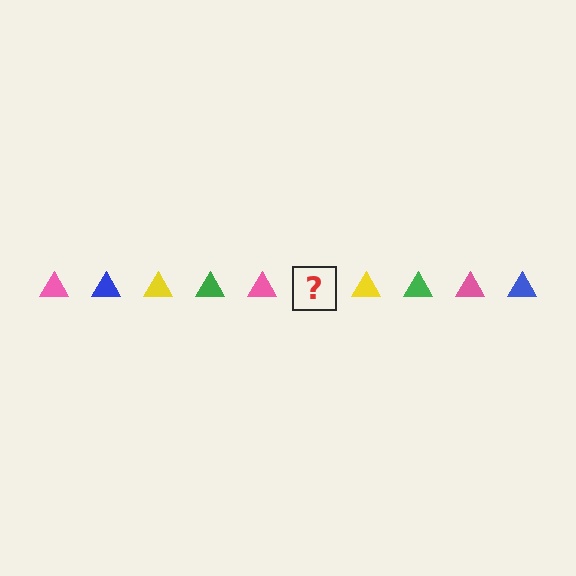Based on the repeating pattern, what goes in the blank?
The blank should be a blue triangle.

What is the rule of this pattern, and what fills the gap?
The rule is that the pattern cycles through pink, blue, yellow, green triangles. The gap should be filled with a blue triangle.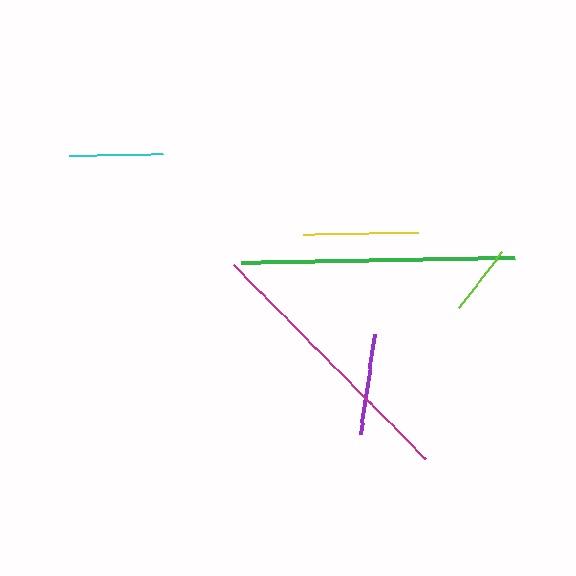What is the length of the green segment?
The green segment is approximately 274 pixels long.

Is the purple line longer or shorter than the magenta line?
The magenta line is longer than the purple line.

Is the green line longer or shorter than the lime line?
The green line is longer than the lime line.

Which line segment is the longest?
The green line is the longest at approximately 274 pixels.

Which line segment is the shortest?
The lime line is the shortest at approximately 71 pixels.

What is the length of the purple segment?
The purple segment is approximately 100 pixels long.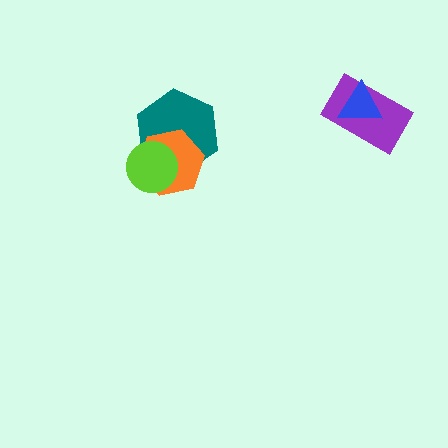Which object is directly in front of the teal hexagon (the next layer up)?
The orange hexagon is directly in front of the teal hexagon.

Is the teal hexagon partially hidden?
Yes, it is partially covered by another shape.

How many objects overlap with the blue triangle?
1 object overlaps with the blue triangle.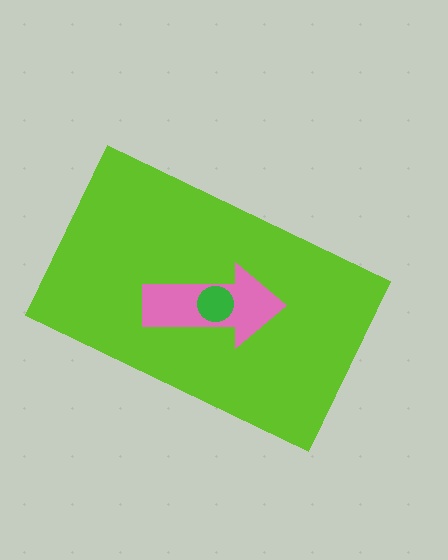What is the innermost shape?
The green circle.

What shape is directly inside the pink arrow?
The green circle.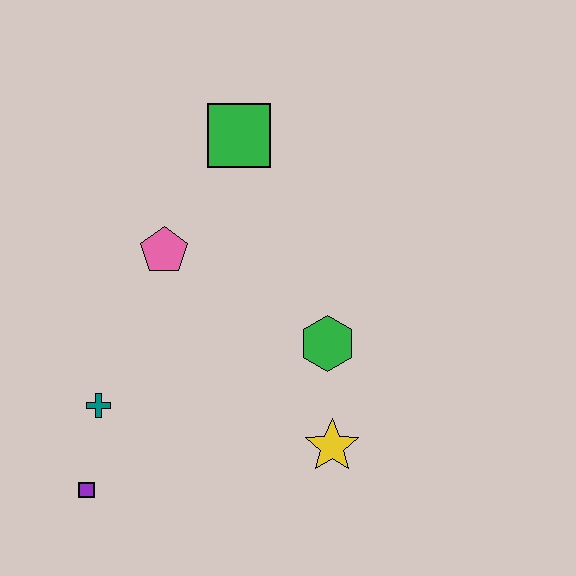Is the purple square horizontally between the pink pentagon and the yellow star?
No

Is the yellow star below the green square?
Yes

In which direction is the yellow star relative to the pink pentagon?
The yellow star is below the pink pentagon.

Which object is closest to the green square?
The pink pentagon is closest to the green square.